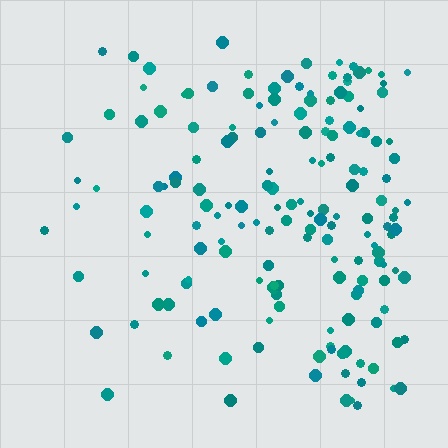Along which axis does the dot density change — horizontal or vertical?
Horizontal.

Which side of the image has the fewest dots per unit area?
The left.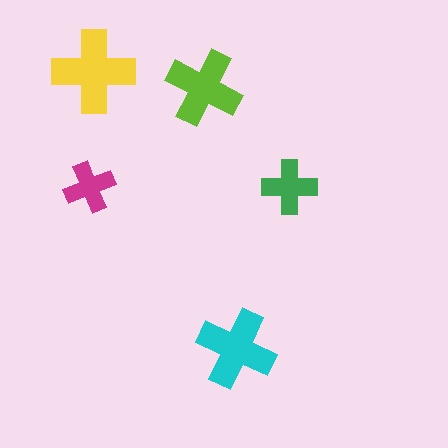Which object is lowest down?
The cyan cross is bottommost.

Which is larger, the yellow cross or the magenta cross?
The yellow one.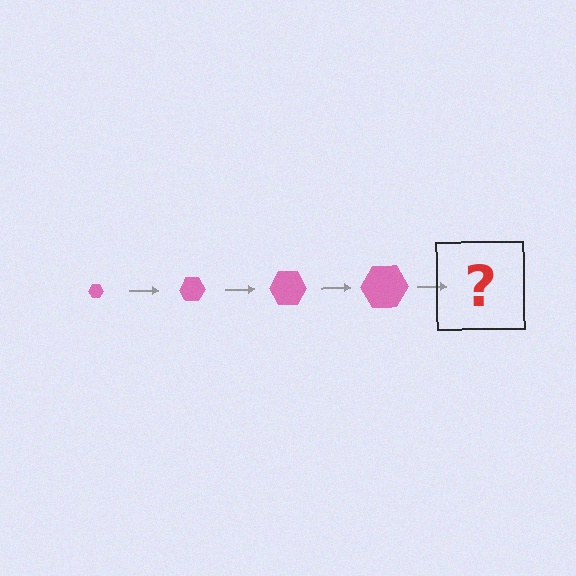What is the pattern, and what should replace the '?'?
The pattern is that the hexagon gets progressively larger each step. The '?' should be a pink hexagon, larger than the previous one.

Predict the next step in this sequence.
The next step is a pink hexagon, larger than the previous one.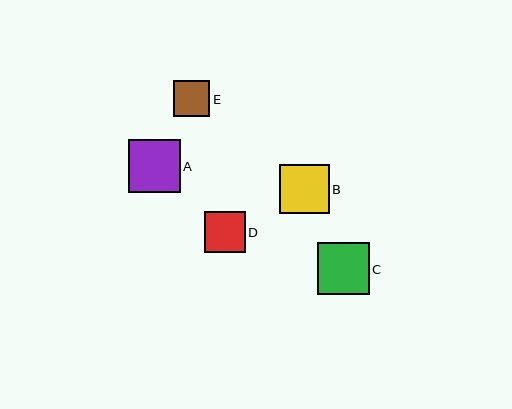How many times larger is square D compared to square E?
Square D is approximately 1.1 times the size of square E.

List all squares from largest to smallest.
From largest to smallest: A, C, B, D, E.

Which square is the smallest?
Square E is the smallest with a size of approximately 36 pixels.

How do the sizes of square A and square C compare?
Square A and square C are approximately the same size.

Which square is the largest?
Square A is the largest with a size of approximately 52 pixels.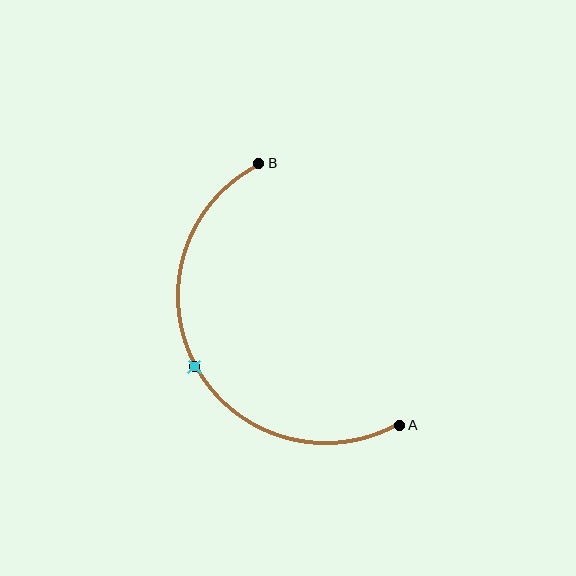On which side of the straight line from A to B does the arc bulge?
The arc bulges to the left of the straight line connecting A and B.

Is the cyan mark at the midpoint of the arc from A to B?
Yes. The cyan mark lies on the arc at equal arc-length from both A and B — it is the arc midpoint.